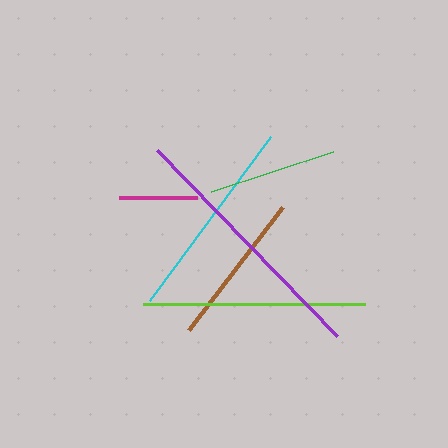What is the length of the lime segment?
The lime segment is approximately 222 pixels long.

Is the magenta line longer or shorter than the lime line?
The lime line is longer than the magenta line.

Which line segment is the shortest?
The magenta line is the shortest at approximately 78 pixels.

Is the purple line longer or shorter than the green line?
The purple line is longer than the green line.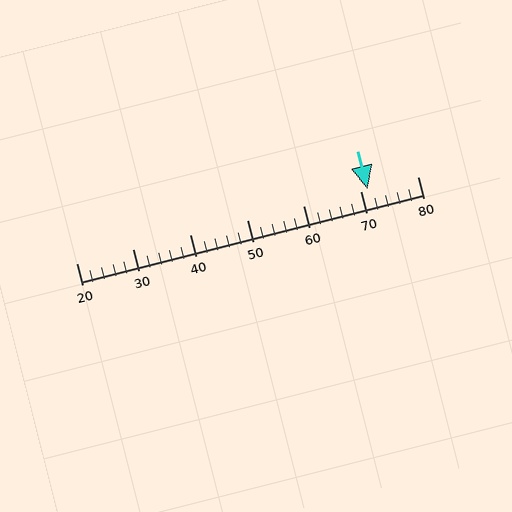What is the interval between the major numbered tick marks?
The major tick marks are spaced 10 units apart.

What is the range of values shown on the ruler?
The ruler shows values from 20 to 80.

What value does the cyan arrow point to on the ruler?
The cyan arrow points to approximately 71.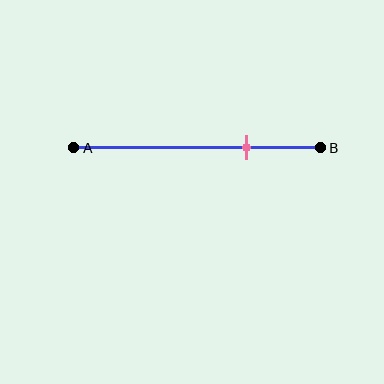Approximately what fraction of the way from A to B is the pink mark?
The pink mark is approximately 70% of the way from A to B.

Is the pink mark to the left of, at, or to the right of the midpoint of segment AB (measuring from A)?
The pink mark is to the right of the midpoint of segment AB.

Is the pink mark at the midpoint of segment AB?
No, the mark is at about 70% from A, not at the 50% midpoint.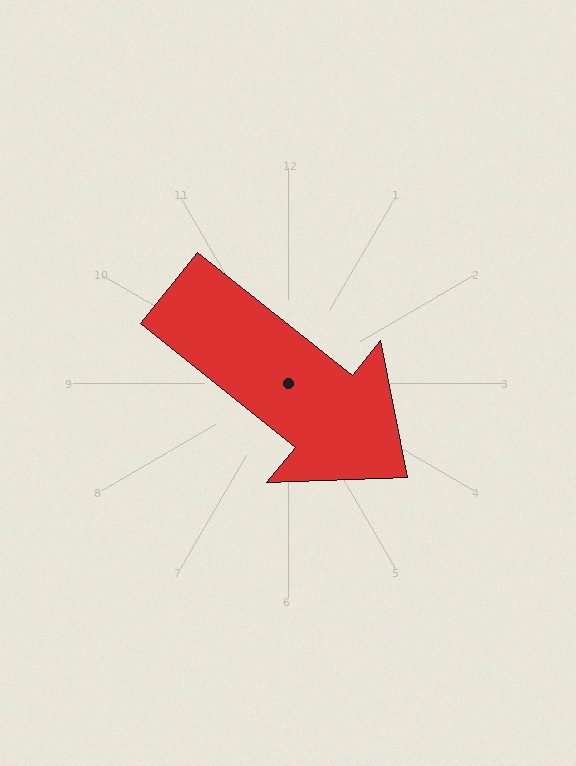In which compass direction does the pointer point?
Southeast.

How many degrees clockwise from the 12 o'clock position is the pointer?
Approximately 129 degrees.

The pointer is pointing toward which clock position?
Roughly 4 o'clock.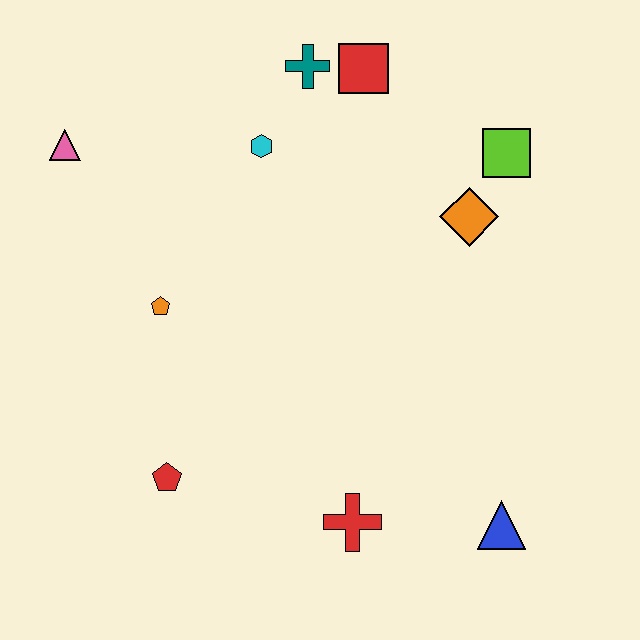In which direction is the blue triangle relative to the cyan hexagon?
The blue triangle is below the cyan hexagon.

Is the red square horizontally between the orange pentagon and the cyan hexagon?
No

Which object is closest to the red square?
The teal cross is closest to the red square.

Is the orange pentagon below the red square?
Yes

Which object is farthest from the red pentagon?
The lime square is farthest from the red pentagon.